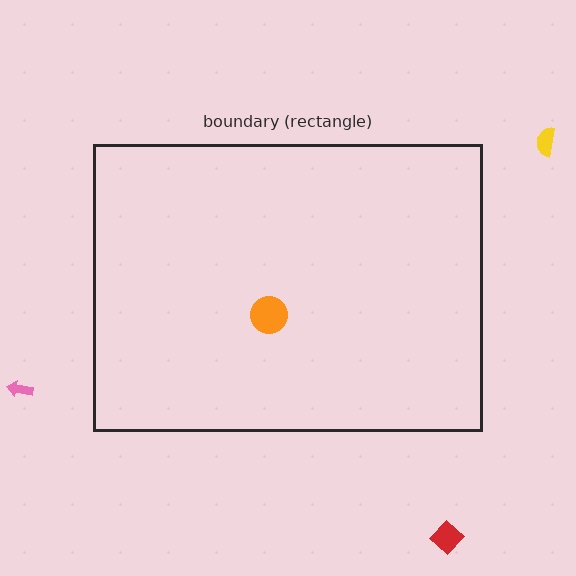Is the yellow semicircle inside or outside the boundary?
Outside.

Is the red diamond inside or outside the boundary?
Outside.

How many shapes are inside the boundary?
1 inside, 3 outside.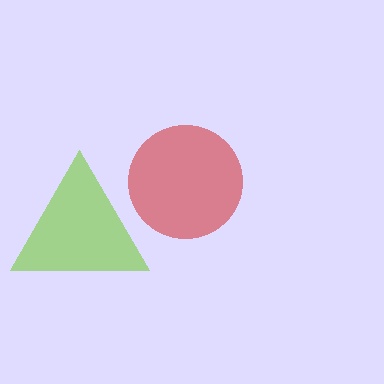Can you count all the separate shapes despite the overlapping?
Yes, there are 2 separate shapes.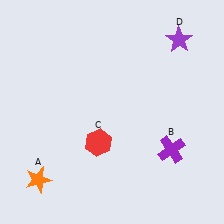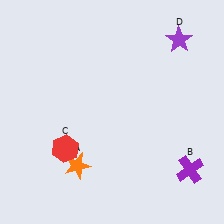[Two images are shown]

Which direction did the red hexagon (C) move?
The red hexagon (C) moved left.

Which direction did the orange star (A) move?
The orange star (A) moved right.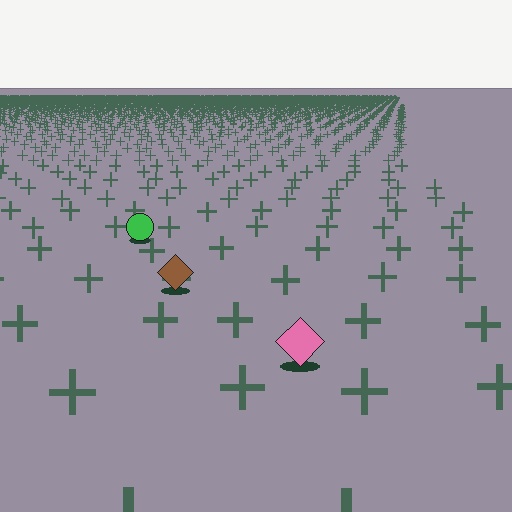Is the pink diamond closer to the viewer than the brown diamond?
Yes. The pink diamond is closer — you can tell from the texture gradient: the ground texture is coarser near it.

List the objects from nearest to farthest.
From nearest to farthest: the pink diamond, the brown diamond, the green circle.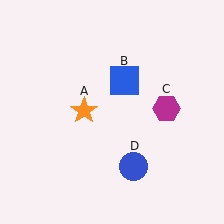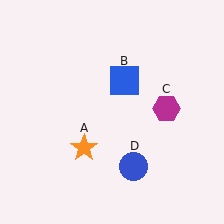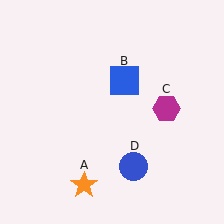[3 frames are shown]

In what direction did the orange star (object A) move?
The orange star (object A) moved down.